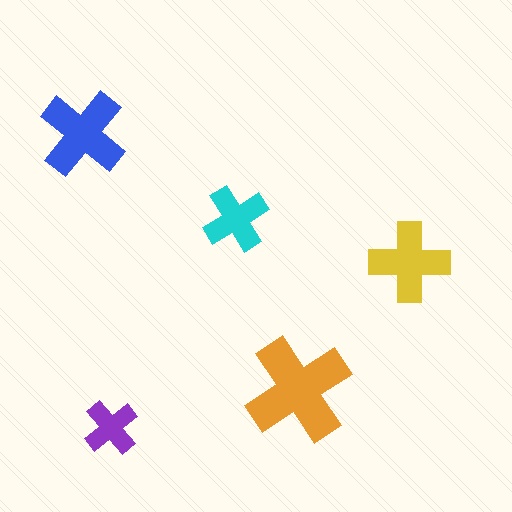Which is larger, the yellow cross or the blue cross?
The blue one.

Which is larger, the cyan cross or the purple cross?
The cyan one.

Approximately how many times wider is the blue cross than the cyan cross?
About 1.5 times wider.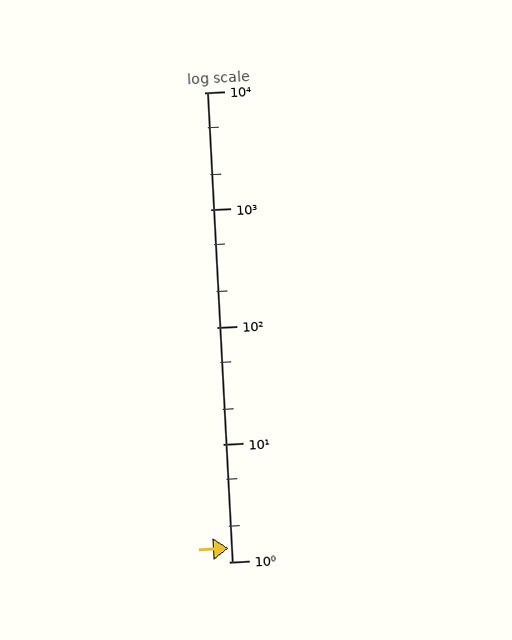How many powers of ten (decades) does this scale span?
The scale spans 4 decades, from 1 to 10000.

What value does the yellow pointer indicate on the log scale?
The pointer indicates approximately 1.3.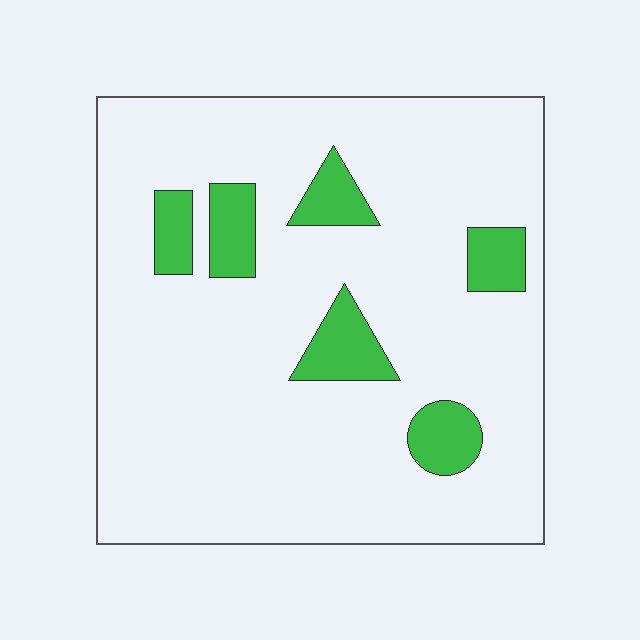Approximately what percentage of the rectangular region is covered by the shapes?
Approximately 15%.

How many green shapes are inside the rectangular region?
6.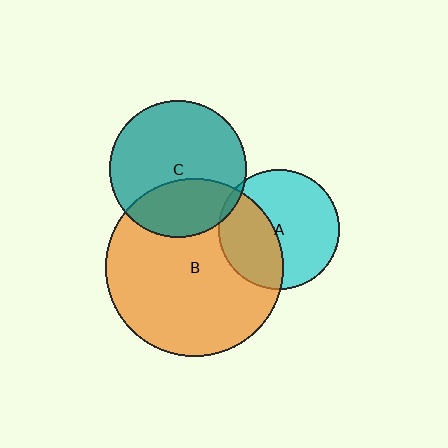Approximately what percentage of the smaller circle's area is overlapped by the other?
Approximately 35%.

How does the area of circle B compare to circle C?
Approximately 1.7 times.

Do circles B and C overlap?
Yes.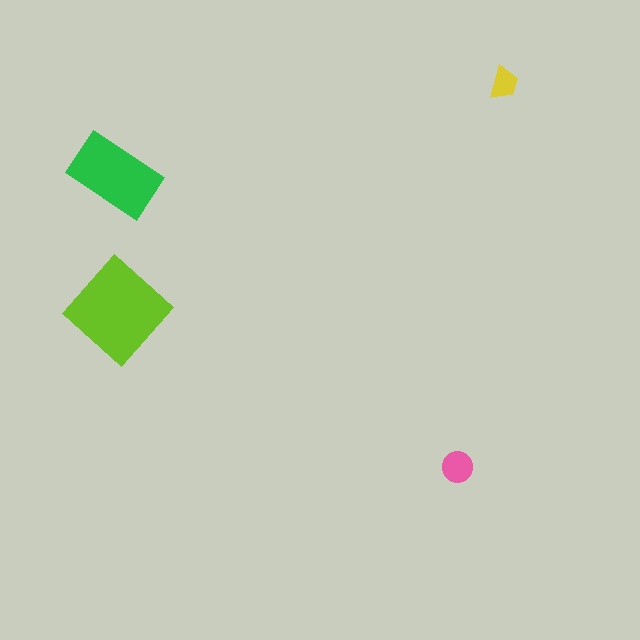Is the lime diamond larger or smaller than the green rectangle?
Larger.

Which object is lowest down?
The pink circle is bottommost.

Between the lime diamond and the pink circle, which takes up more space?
The lime diamond.